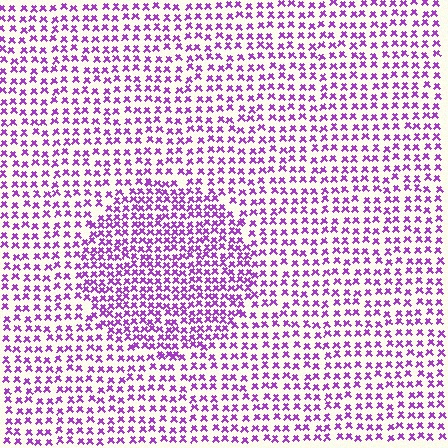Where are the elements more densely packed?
The elements are more densely packed inside the circle boundary.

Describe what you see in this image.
The image contains small purple elements arranged at two different densities. A circle-shaped region is visible where the elements are more densely packed than the surrounding area.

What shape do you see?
I see a circle.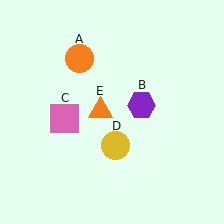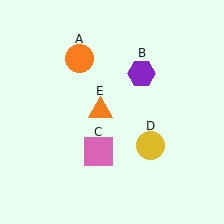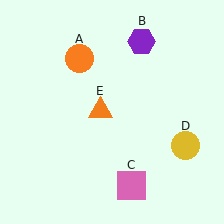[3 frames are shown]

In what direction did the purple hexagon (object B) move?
The purple hexagon (object B) moved up.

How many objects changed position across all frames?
3 objects changed position: purple hexagon (object B), pink square (object C), yellow circle (object D).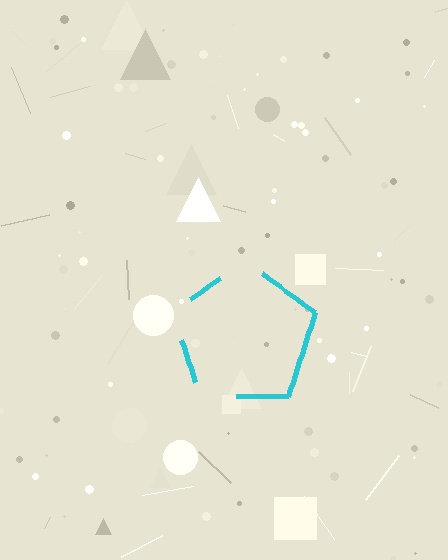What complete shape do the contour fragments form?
The contour fragments form a pentagon.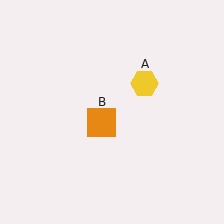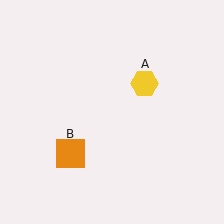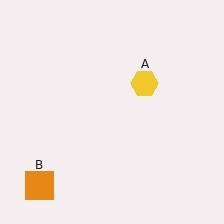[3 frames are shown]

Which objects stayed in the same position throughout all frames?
Yellow hexagon (object A) remained stationary.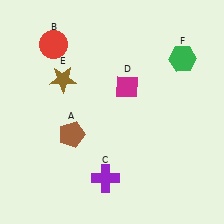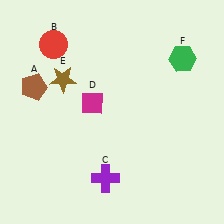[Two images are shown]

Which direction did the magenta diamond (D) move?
The magenta diamond (D) moved left.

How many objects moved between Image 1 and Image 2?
2 objects moved between the two images.